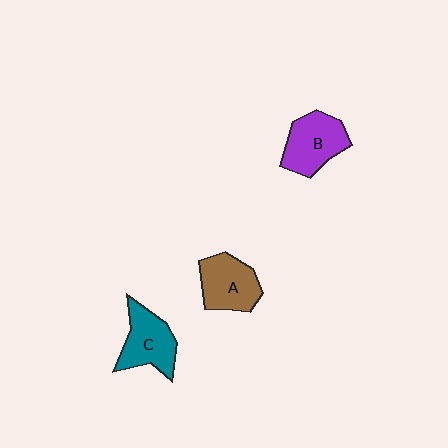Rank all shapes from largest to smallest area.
From largest to smallest: B (purple), C (teal), A (brown).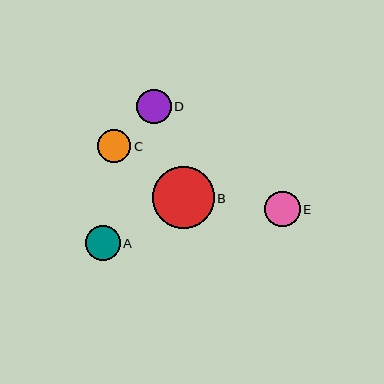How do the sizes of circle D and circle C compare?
Circle D and circle C are approximately the same size.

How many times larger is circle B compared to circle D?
Circle B is approximately 1.8 times the size of circle D.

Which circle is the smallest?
Circle C is the smallest with a size of approximately 33 pixels.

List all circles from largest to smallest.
From largest to smallest: B, E, A, D, C.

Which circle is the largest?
Circle B is the largest with a size of approximately 62 pixels.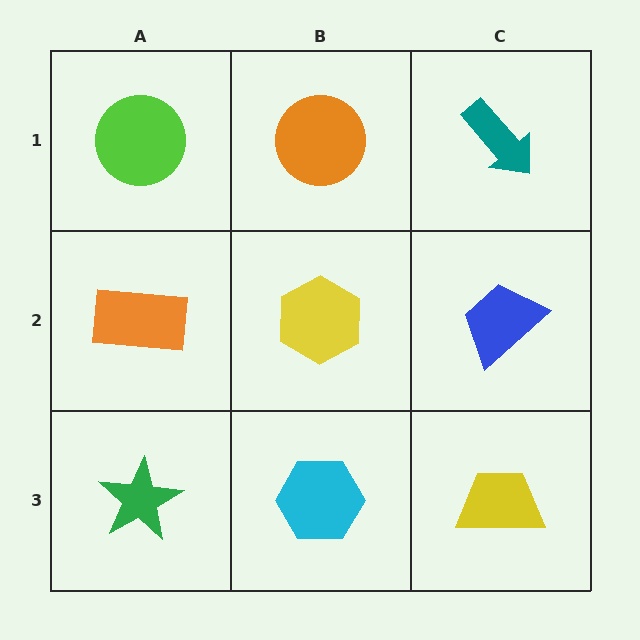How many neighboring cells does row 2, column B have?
4.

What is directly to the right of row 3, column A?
A cyan hexagon.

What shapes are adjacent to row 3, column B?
A yellow hexagon (row 2, column B), a green star (row 3, column A), a yellow trapezoid (row 3, column C).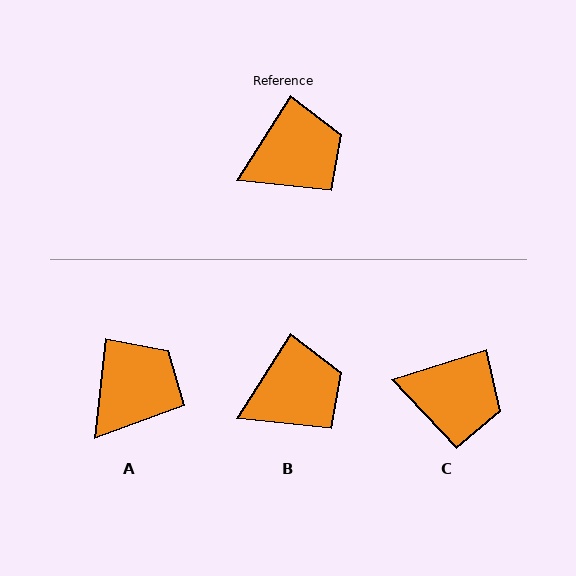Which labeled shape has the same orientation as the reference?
B.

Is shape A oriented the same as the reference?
No, it is off by about 26 degrees.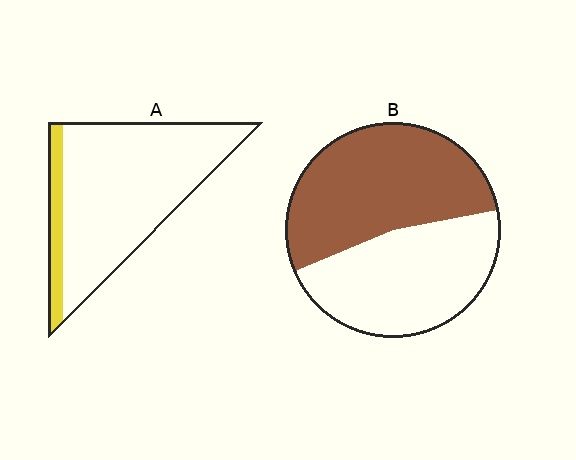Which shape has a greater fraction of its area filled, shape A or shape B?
Shape B.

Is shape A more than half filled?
No.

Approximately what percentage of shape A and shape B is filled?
A is approximately 15% and B is approximately 55%.